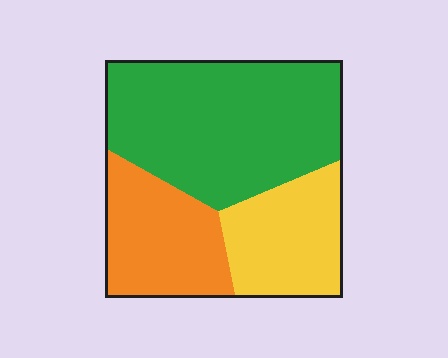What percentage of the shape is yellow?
Yellow covers about 25% of the shape.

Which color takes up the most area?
Green, at roughly 50%.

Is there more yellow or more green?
Green.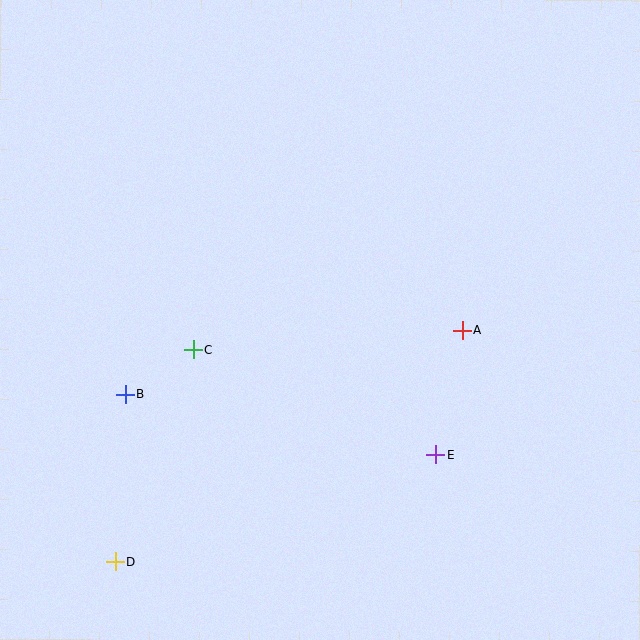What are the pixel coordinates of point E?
Point E is at (435, 455).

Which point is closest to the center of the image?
Point C at (193, 349) is closest to the center.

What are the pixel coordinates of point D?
Point D is at (116, 561).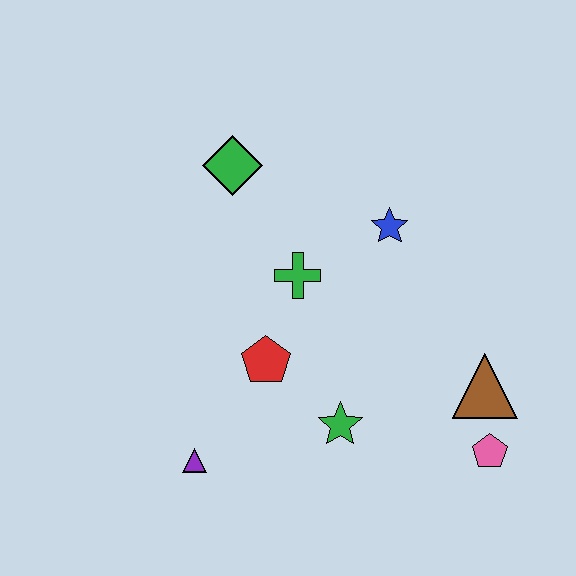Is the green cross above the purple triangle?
Yes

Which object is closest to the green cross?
The red pentagon is closest to the green cross.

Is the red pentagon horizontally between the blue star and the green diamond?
Yes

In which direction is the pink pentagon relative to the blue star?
The pink pentagon is below the blue star.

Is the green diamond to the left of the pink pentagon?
Yes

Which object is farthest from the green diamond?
The pink pentagon is farthest from the green diamond.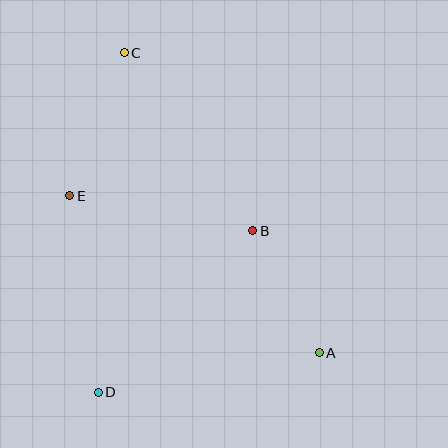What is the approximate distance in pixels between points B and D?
The distance between B and D is approximately 223 pixels.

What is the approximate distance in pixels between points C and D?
The distance between C and D is approximately 341 pixels.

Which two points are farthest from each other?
Points A and C are farthest from each other.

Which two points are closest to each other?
Points A and B are closest to each other.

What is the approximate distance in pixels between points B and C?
The distance between B and C is approximately 220 pixels.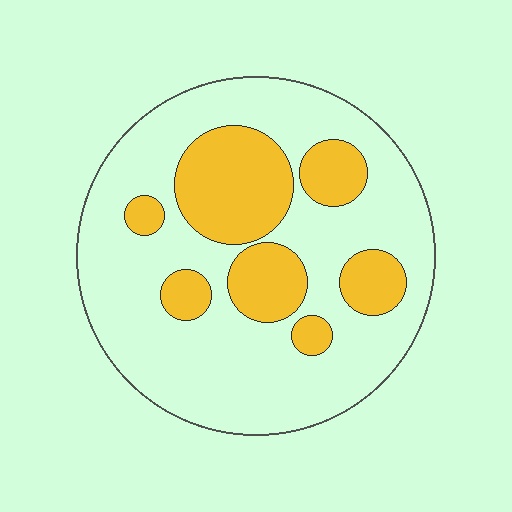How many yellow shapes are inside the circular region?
7.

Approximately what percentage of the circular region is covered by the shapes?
Approximately 30%.